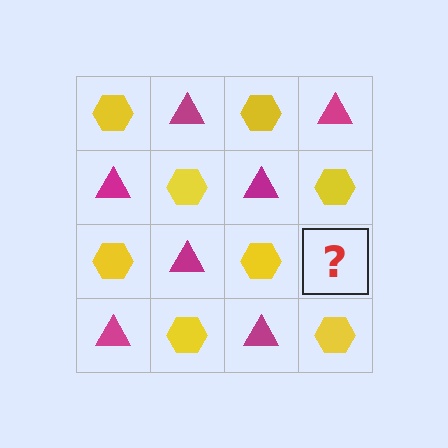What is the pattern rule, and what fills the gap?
The rule is that it alternates yellow hexagon and magenta triangle in a checkerboard pattern. The gap should be filled with a magenta triangle.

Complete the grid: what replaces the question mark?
The question mark should be replaced with a magenta triangle.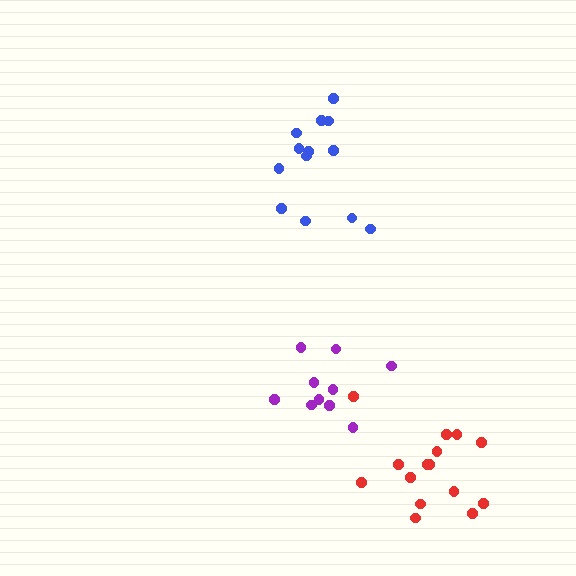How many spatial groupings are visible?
There are 3 spatial groupings.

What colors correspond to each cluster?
The clusters are colored: purple, blue, red.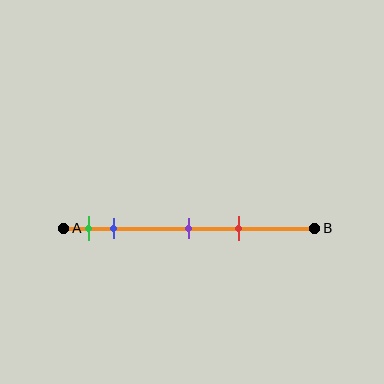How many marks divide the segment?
There are 4 marks dividing the segment.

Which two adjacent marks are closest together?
The green and blue marks are the closest adjacent pair.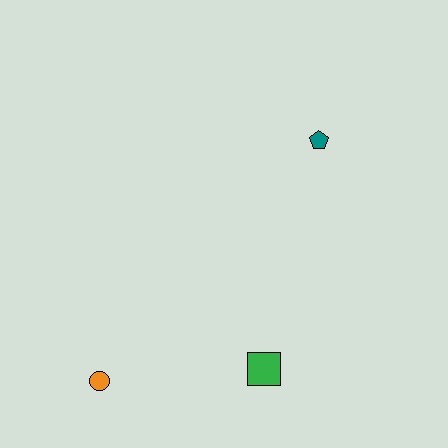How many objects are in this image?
There are 3 objects.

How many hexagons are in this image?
There are no hexagons.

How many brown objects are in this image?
There are no brown objects.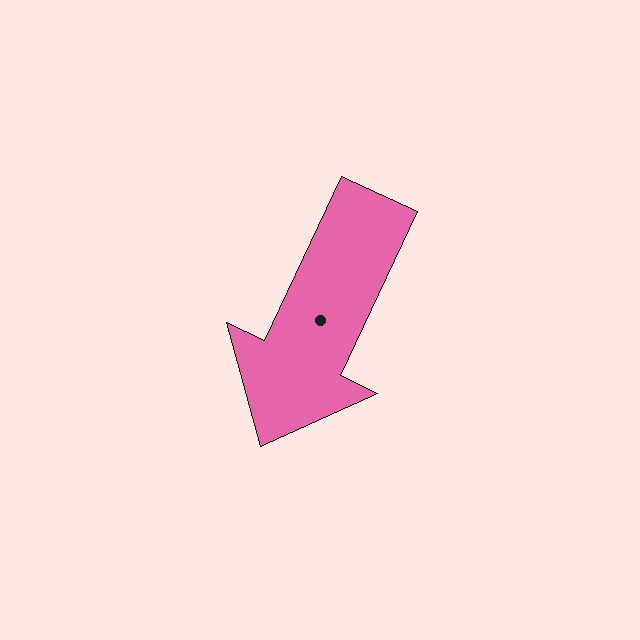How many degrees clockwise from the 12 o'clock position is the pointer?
Approximately 205 degrees.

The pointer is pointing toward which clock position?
Roughly 7 o'clock.